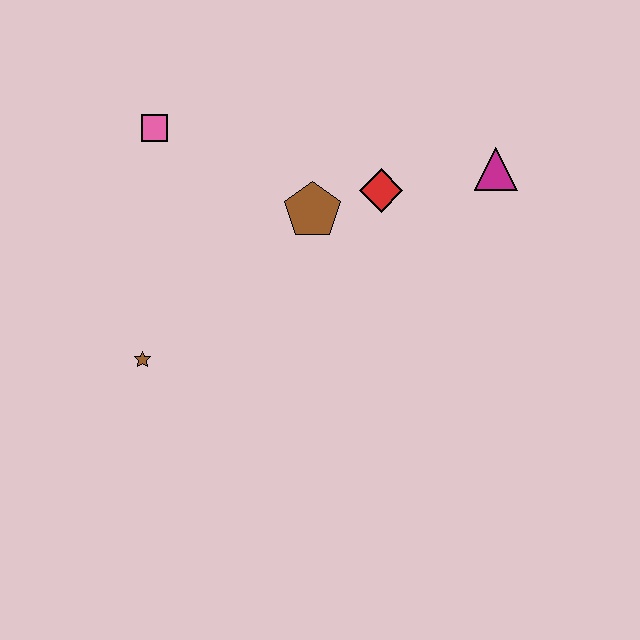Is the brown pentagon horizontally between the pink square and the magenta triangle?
Yes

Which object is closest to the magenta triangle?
The red diamond is closest to the magenta triangle.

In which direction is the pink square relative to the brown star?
The pink square is above the brown star.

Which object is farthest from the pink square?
The magenta triangle is farthest from the pink square.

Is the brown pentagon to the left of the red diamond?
Yes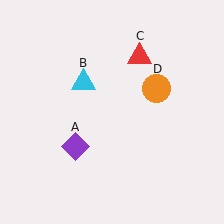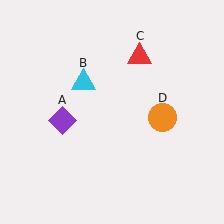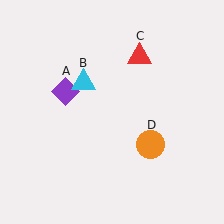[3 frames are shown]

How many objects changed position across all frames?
2 objects changed position: purple diamond (object A), orange circle (object D).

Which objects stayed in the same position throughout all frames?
Cyan triangle (object B) and red triangle (object C) remained stationary.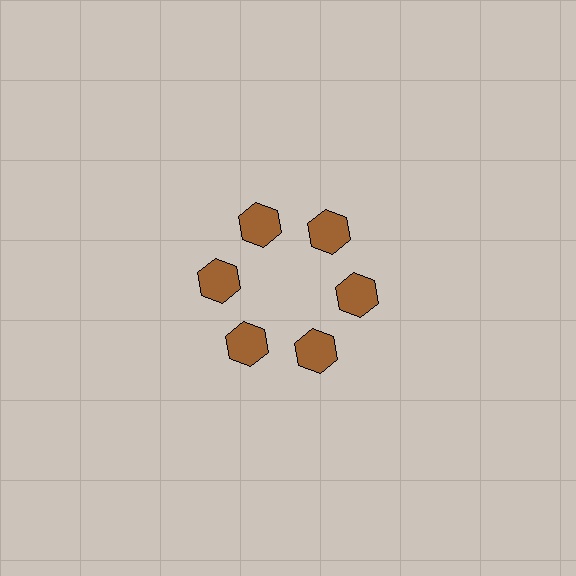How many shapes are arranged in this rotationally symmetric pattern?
There are 6 shapes, arranged in 6 groups of 1.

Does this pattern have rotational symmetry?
Yes, this pattern has 6-fold rotational symmetry. It looks the same after rotating 60 degrees around the center.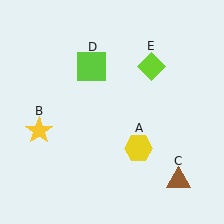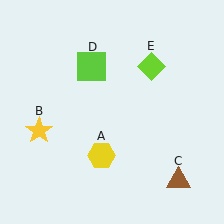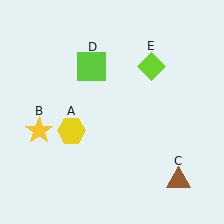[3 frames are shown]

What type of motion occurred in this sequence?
The yellow hexagon (object A) rotated clockwise around the center of the scene.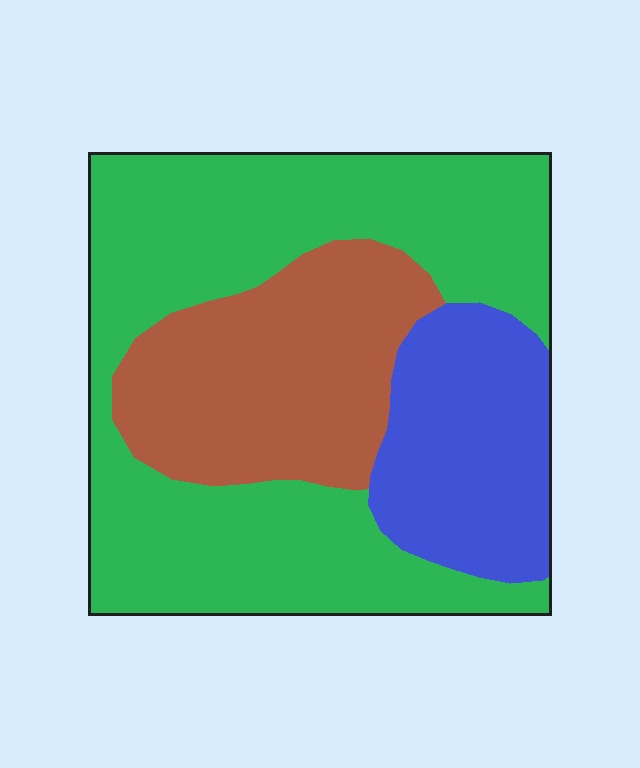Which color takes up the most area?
Green, at roughly 55%.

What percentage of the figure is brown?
Brown takes up between a sixth and a third of the figure.